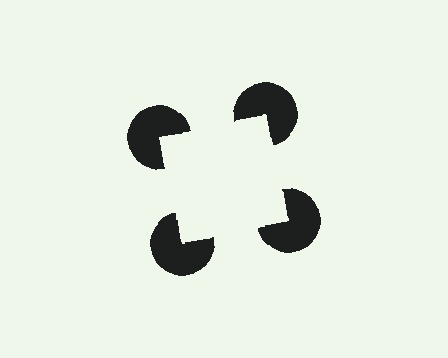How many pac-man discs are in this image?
There are 4 — one at each vertex of the illusory square.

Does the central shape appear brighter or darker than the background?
It typically appears slightly brighter than the background, even though no actual brightness change is drawn.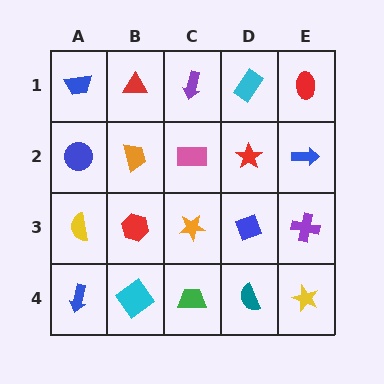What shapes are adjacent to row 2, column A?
A blue trapezoid (row 1, column A), a yellow semicircle (row 3, column A), an orange trapezoid (row 2, column B).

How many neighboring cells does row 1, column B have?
3.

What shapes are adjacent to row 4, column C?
An orange star (row 3, column C), a cyan diamond (row 4, column B), a teal semicircle (row 4, column D).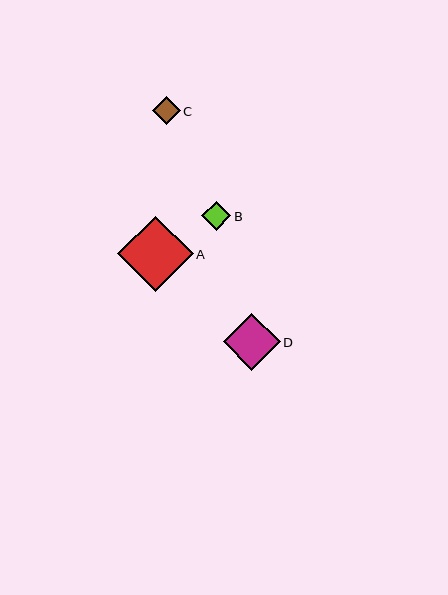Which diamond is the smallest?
Diamond C is the smallest with a size of approximately 27 pixels.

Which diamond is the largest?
Diamond A is the largest with a size of approximately 76 pixels.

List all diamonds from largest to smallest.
From largest to smallest: A, D, B, C.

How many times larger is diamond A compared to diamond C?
Diamond A is approximately 2.8 times the size of diamond C.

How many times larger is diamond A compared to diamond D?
Diamond A is approximately 1.3 times the size of diamond D.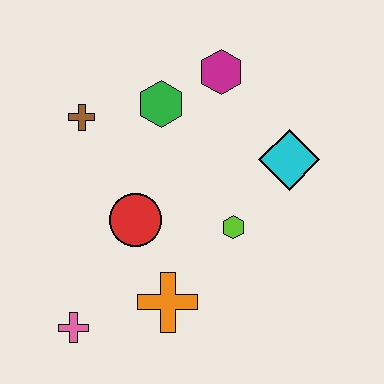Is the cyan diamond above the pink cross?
Yes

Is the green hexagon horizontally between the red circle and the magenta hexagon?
Yes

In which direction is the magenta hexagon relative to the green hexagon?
The magenta hexagon is to the right of the green hexagon.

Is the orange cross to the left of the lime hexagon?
Yes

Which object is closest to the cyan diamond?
The lime hexagon is closest to the cyan diamond.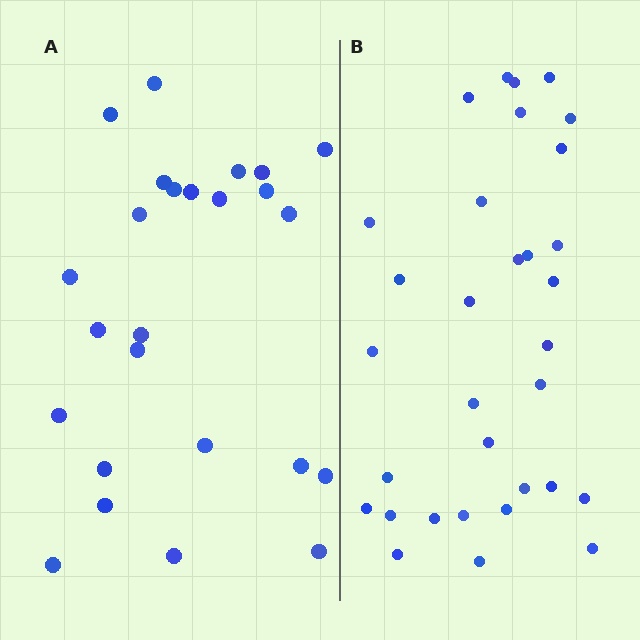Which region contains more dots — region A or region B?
Region B (the right region) has more dots.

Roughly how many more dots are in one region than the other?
Region B has roughly 8 or so more dots than region A.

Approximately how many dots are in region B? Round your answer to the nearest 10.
About 30 dots. (The exact count is 32, which rounds to 30.)